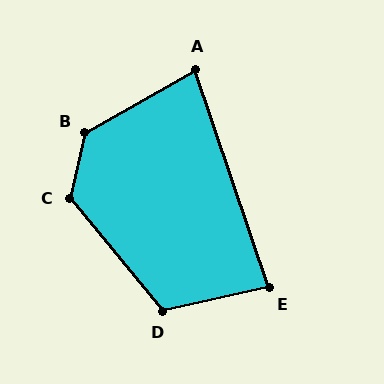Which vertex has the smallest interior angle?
A, at approximately 79 degrees.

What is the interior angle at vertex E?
Approximately 84 degrees (acute).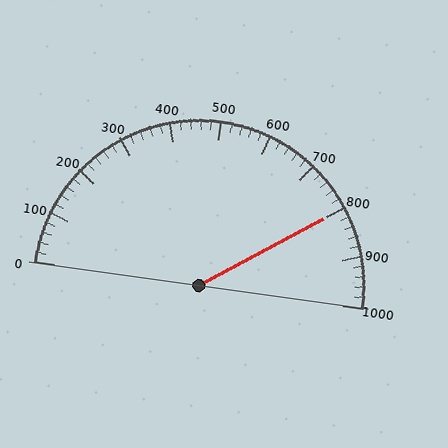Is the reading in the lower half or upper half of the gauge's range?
The reading is in the upper half of the range (0 to 1000).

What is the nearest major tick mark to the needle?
The nearest major tick mark is 800.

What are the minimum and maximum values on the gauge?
The gauge ranges from 0 to 1000.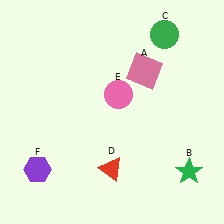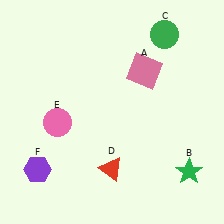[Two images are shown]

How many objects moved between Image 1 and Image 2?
1 object moved between the two images.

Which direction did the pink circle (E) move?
The pink circle (E) moved left.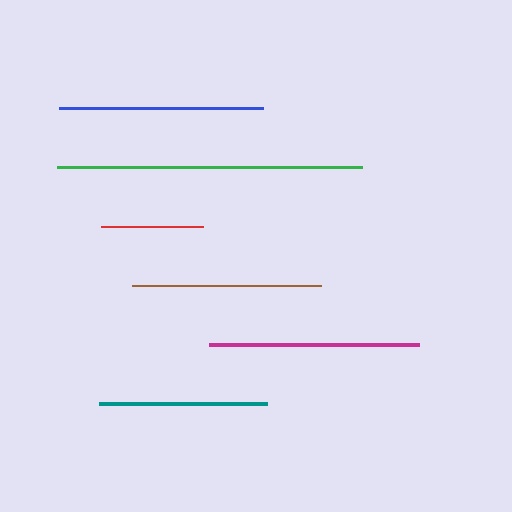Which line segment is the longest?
The green line is the longest at approximately 305 pixels.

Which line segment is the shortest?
The red line is the shortest at approximately 102 pixels.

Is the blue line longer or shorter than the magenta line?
The magenta line is longer than the blue line.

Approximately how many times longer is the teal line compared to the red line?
The teal line is approximately 1.6 times the length of the red line.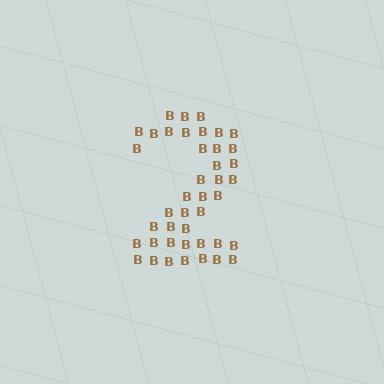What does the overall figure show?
The overall figure shows the digit 2.